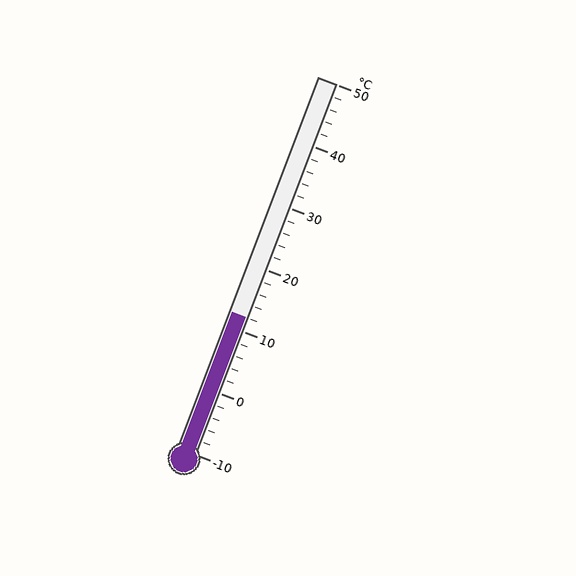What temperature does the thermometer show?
The thermometer shows approximately 12°C.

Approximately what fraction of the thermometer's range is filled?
The thermometer is filled to approximately 35% of its range.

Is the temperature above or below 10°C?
The temperature is above 10°C.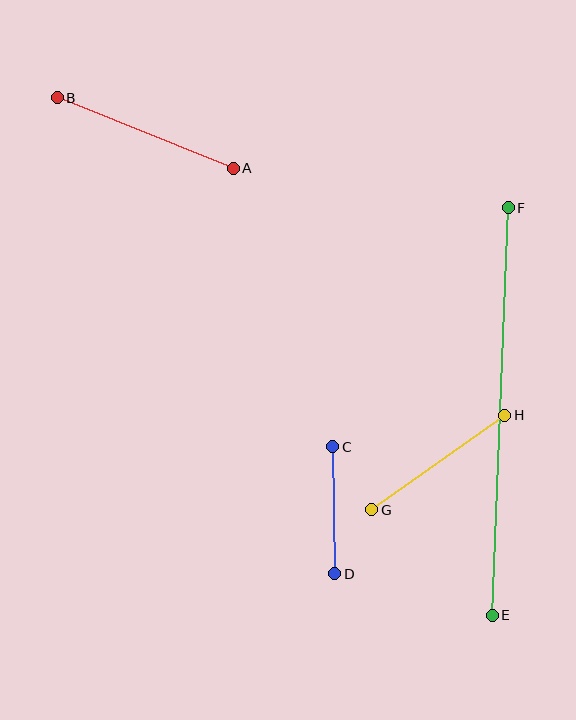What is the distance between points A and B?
The distance is approximately 189 pixels.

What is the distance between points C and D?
The distance is approximately 127 pixels.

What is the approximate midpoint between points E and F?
The midpoint is at approximately (500, 411) pixels.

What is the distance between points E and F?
The distance is approximately 408 pixels.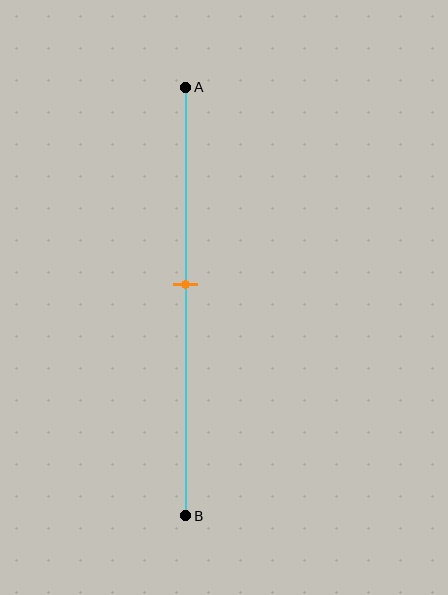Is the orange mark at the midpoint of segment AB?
No, the mark is at about 45% from A, not at the 50% midpoint.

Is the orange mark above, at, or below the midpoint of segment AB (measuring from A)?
The orange mark is above the midpoint of segment AB.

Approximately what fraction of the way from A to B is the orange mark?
The orange mark is approximately 45% of the way from A to B.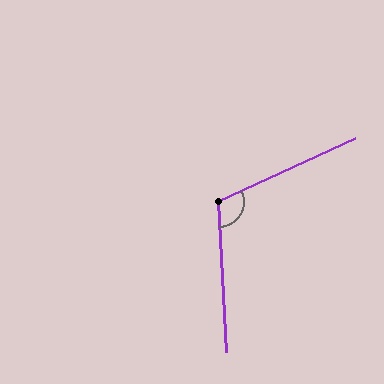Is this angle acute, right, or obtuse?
It is obtuse.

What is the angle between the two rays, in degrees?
Approximately 112 degrees.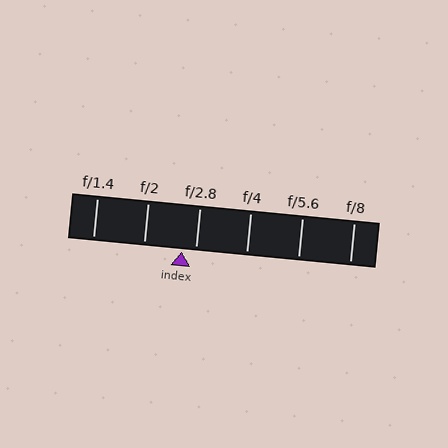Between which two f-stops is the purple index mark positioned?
The index mark is between f/2 and f/2.8.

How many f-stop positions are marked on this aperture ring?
There are 6 f-stop positions marked.